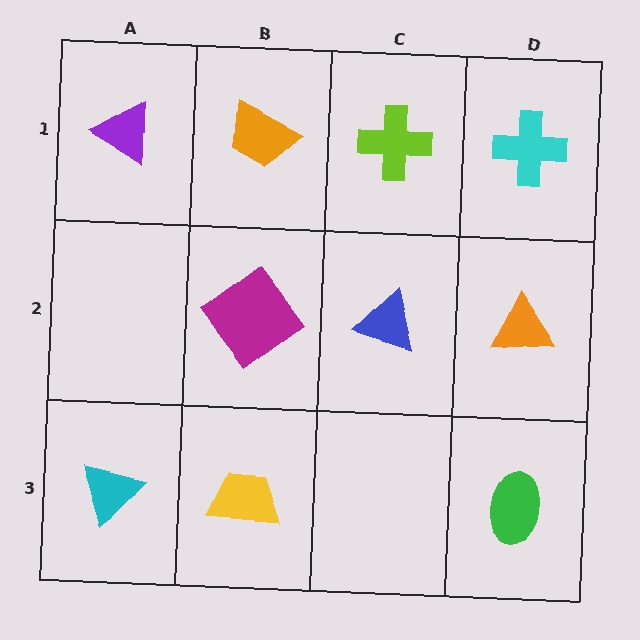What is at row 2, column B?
A magenta diamond.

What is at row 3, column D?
A green ellipse.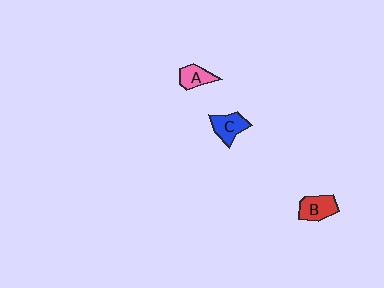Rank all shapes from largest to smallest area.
From largest to smallest: B (red), C (blue), A (pink).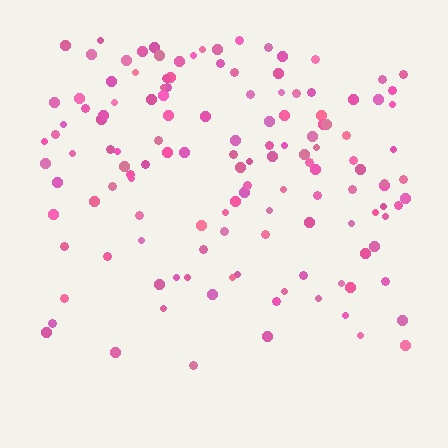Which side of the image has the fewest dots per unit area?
The bottom.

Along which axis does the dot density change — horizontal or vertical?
Vertical.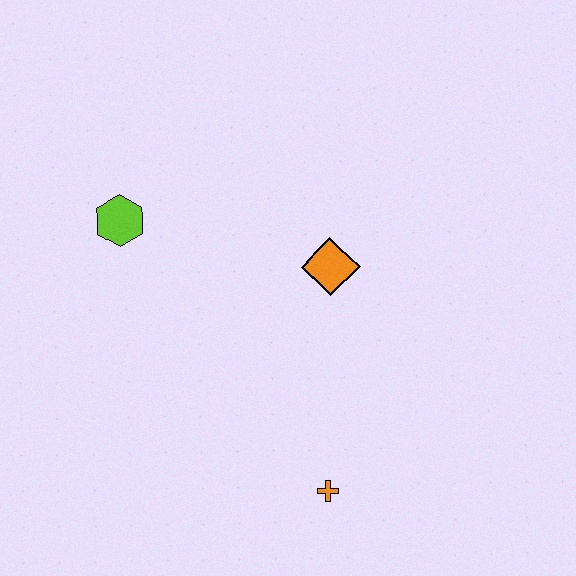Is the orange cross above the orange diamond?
No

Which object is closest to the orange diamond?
The lime hexagon is closest to the orange diamond.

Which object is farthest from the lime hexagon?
The orange cross is farthest from the lime hexagon.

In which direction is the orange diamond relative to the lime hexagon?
The orange diamond is to the right of the lime hexagon.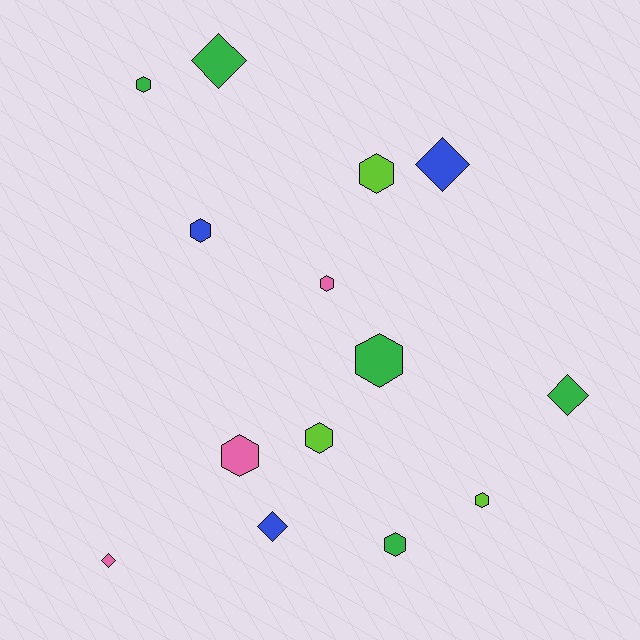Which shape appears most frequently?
Hexagon, with 9 objects.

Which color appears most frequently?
Green, with 5 objects.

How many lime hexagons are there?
There are 3 lime hexagons.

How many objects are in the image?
There are 14 objects.